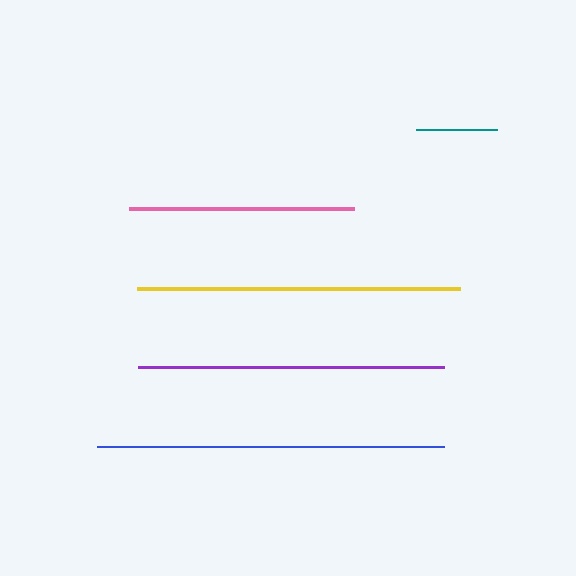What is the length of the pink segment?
The pink segment is approximately 225 pixels long.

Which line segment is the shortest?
The teal line is the shortest at approximately 80 pixels.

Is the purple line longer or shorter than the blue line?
The blue line is longer than the purple line.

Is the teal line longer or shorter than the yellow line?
The yellow line is longer than the teal line.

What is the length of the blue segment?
The blue segment is approximately 347 pixels long.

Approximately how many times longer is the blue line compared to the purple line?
The blue line is approximately 1.1 times the length of the purple line.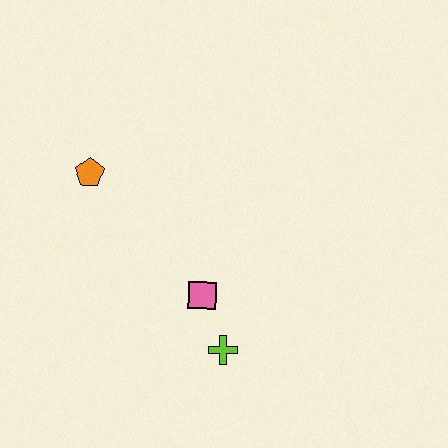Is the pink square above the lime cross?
Yes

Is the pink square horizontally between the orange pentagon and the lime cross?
Yes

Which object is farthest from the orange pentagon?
The lime cross is farthest from the orange pentagon.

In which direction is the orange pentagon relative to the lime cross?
The orange pentagon is above the lime cross.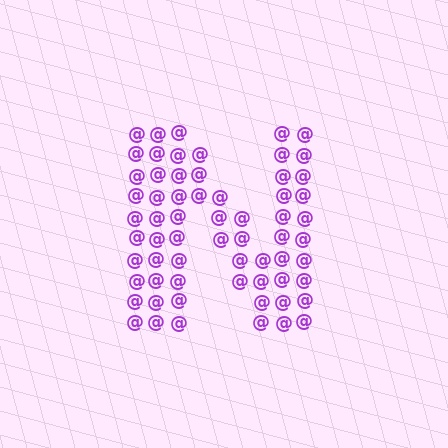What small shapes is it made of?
It is made of small at signs.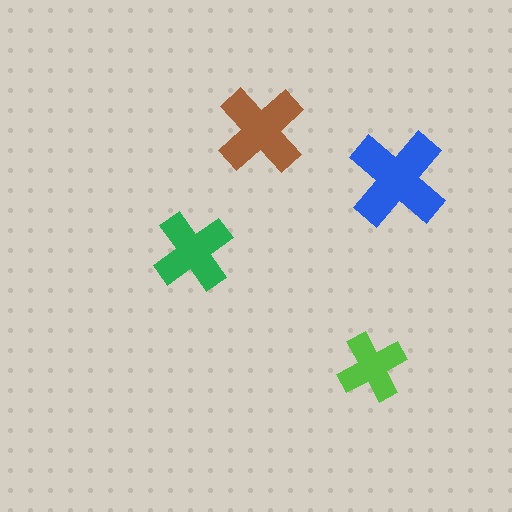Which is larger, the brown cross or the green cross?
The brown one.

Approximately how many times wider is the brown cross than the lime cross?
About 1.5 times wider.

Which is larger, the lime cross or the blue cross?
The blue one.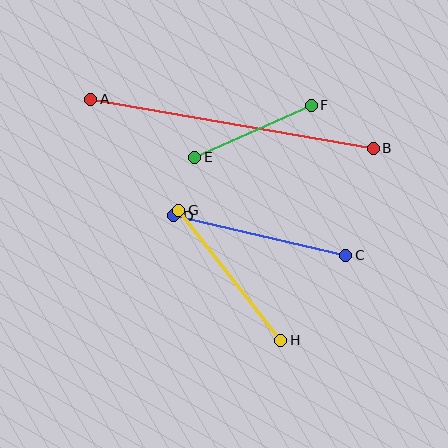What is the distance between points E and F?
The distance is approximately 128 pixels.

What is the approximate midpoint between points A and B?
The midpoint is at approximately (232, 124) pixels.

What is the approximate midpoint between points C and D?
The midpoint is at approximately (260, 236) pixels.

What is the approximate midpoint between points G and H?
The midpoint is at approximately (230, 275) pixels.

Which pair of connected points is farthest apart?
Points A and B are farthest apart.